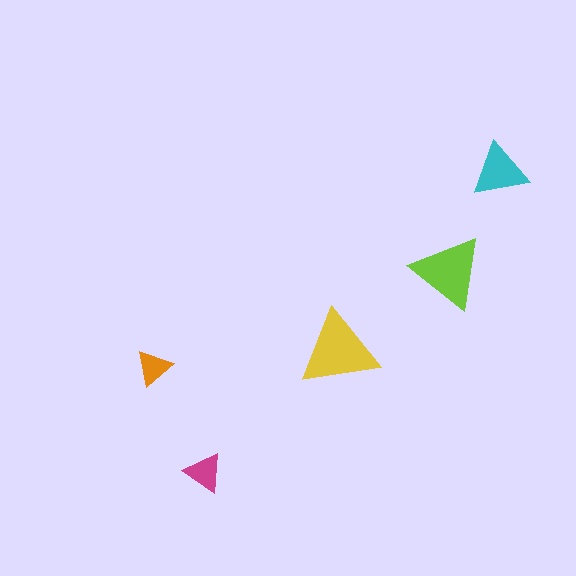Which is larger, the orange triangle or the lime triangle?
The lime one.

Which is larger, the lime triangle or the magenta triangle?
The lime one.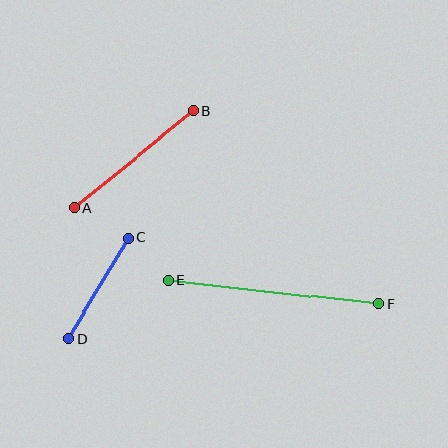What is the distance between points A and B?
The distance is approximately 153 pixels.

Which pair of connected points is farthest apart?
Points E and F are farthest apart.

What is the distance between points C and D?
The distance is approximately 117 pixels.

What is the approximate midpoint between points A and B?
The midpoint is at approximately (134, 159) pixels.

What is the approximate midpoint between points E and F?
The midpoint is at approximately (274, 292) pixels.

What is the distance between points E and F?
The distance is approximately 212 pixels.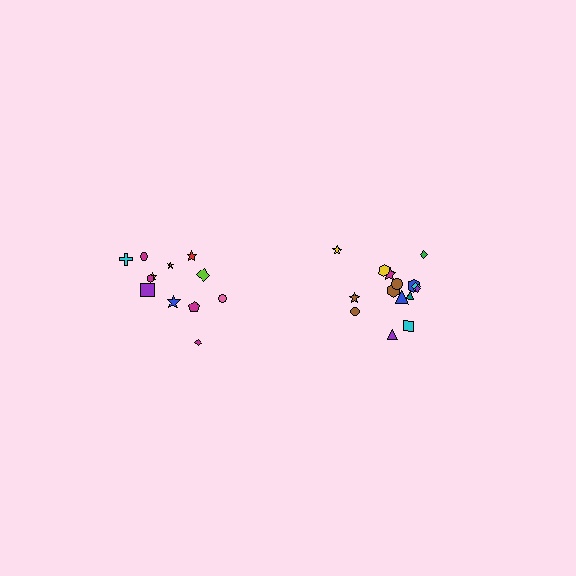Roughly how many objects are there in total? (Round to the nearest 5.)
Roughly 25 objects in total.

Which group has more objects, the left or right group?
The right group.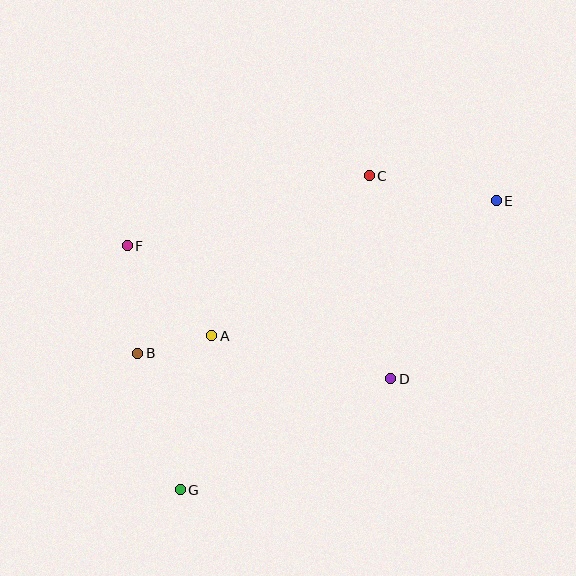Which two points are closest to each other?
Points A and B are closest to each other.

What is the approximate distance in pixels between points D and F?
The distance between D and F is approximately 295 pixels.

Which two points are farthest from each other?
Points E and G are farthest from each other.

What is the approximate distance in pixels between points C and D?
The distance between C and D is approximately 204 pixels.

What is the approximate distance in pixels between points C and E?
The distance between C and E is approximately 130 pixels.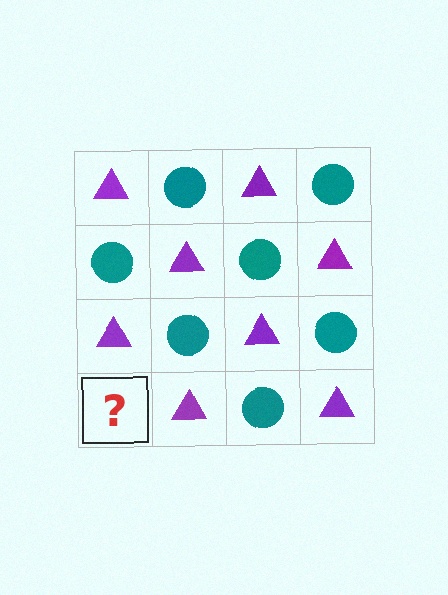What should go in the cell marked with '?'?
The missing cell should contain a teal circle.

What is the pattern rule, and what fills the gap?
The rule is that it alternates purple triangle and teal circle in a checkerboard pattern. The gap should be filled with a teal circle.